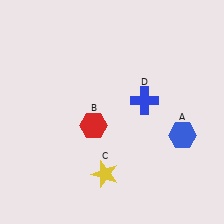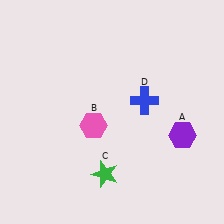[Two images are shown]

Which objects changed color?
A changed from blue to purple. B changed from red to pink. C changed from yellow to green.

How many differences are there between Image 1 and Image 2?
There are 3 differences between the two images.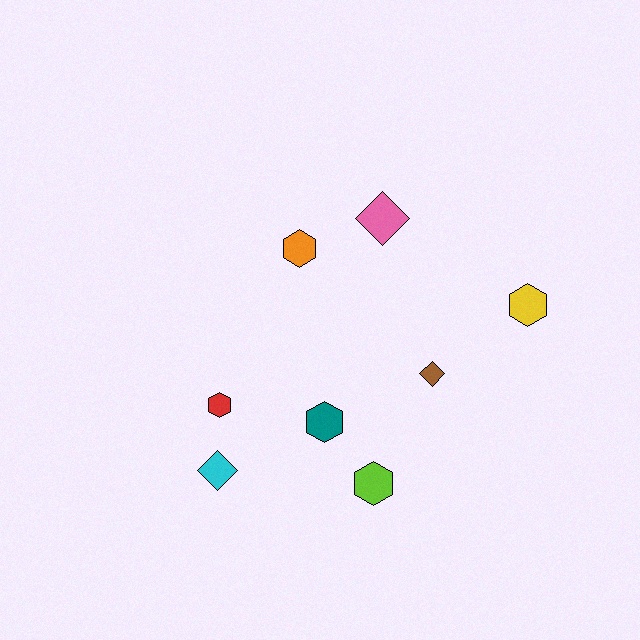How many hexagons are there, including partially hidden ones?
There are 5 hexagons.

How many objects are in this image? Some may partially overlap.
There are 8 objects.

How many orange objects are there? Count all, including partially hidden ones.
There is 1 orange object.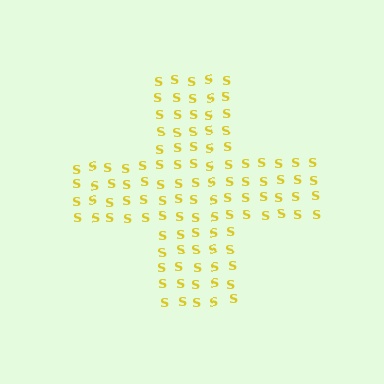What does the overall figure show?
The overall figure shows a cross.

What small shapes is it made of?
It is made of small letter S's.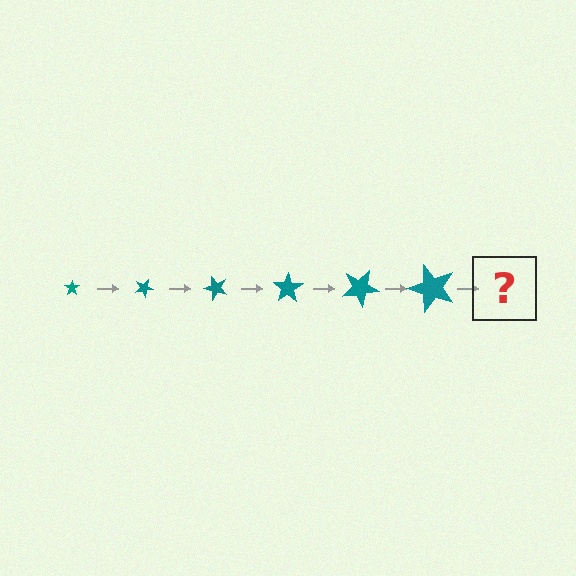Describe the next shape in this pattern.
It should be a star, larger than the previous one and rotated 150 degrees from the start.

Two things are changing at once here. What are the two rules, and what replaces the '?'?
The two rules are that the star grows larger each step and it rotates 25 degrees each step. The '?' should be a star, larger than the previous one and rotated 150 degrees from the start.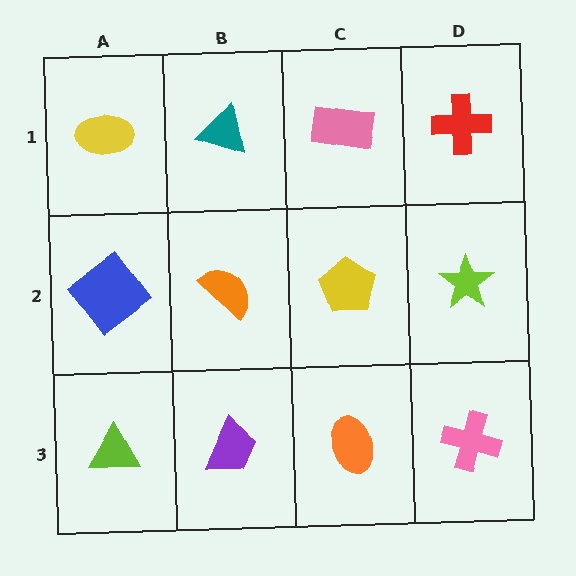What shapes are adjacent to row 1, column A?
A blue diamond (row 2, column A), a teal triangle (row 1, column B).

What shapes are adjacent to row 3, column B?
An orange semicircle (row 2, column B), a lime triangle (row 3, column A), an orange ellipse (row 3, column C).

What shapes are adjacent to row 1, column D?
A lime star (row 2, column D), a pink rectangle (row 1, column C).